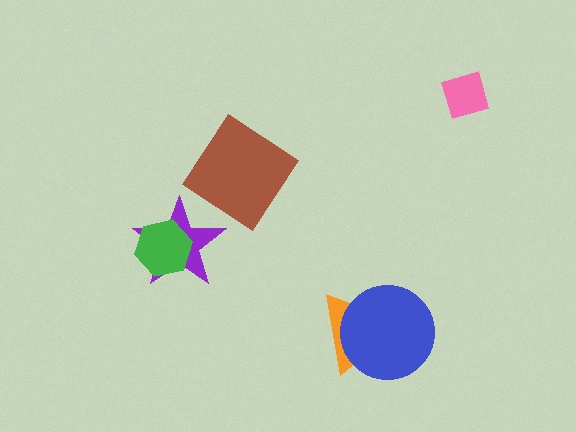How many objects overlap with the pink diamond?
0 objects overlap with the pink diamond.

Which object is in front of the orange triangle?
The blue circle is in front of the orange triangle.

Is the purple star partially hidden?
Yes, it is partially covered by another shape.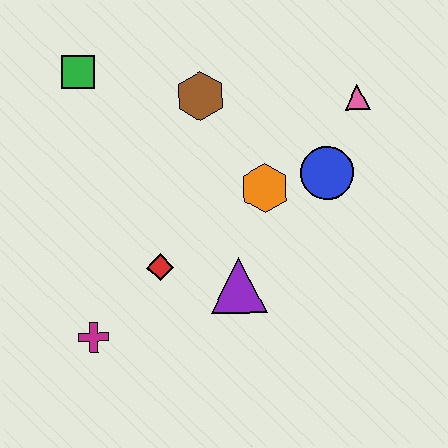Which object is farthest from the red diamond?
The pink triangle is farthest from the red diamond.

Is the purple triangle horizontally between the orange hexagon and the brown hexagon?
Yes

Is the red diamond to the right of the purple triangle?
No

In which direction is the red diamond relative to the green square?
The red diamond is below the green square.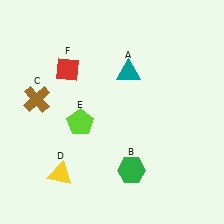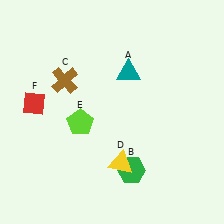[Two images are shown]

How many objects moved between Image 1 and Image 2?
3 objects moved between the two images.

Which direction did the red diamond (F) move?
The red diamond (F) moved down.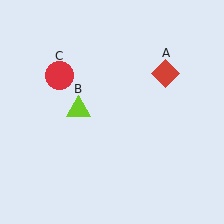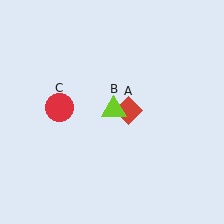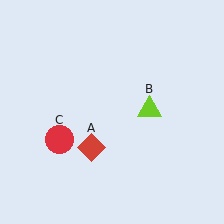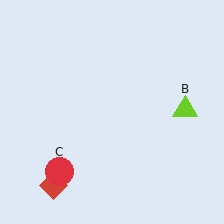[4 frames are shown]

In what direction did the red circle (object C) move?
The red circle (object C) moved down.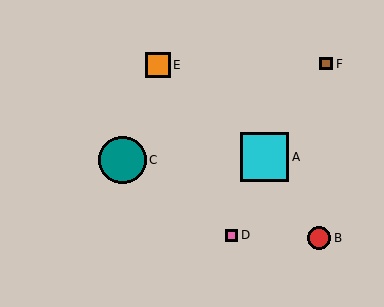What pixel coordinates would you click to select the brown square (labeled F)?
Click at (326, 64) to select the brown square F.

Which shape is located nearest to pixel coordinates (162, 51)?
The orange square (labeled E) at (158, 65) is nearest to that location.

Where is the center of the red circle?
The center of the red circle is at (319, 238).